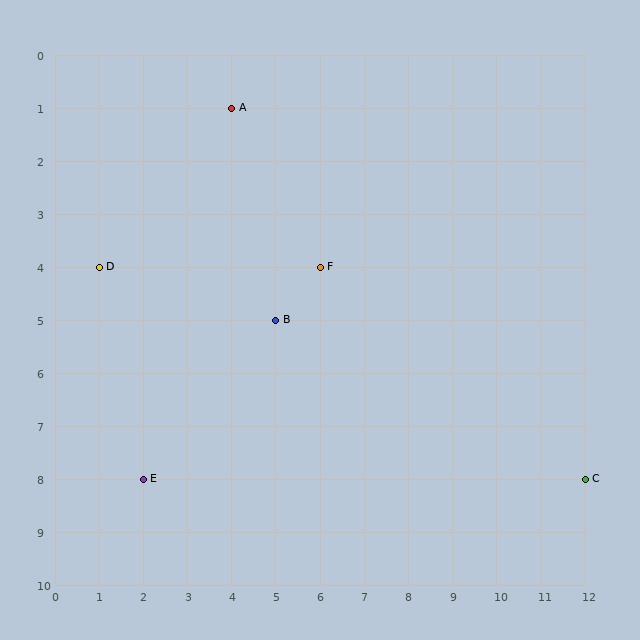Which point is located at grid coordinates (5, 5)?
Point B is at (5, 5).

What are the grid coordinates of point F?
Point F is at grid coordinates (6, 4).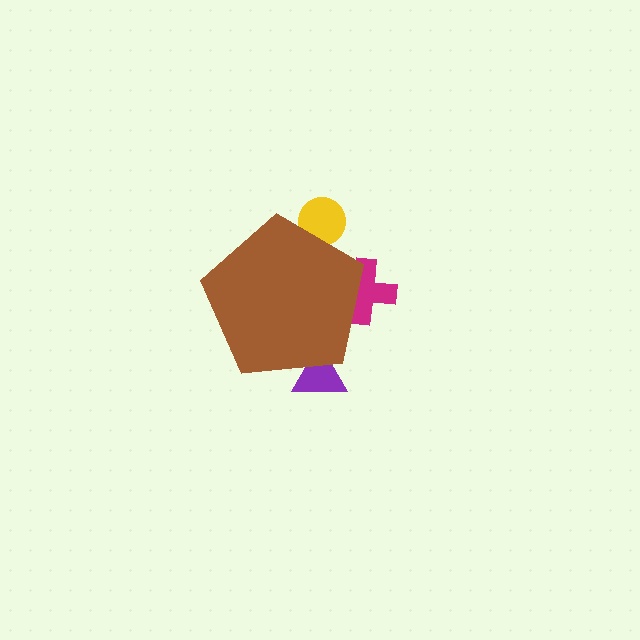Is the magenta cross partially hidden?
Yes, the magenta cross is partially hidden behind the brown pentagon.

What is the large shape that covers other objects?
A brown pentagon.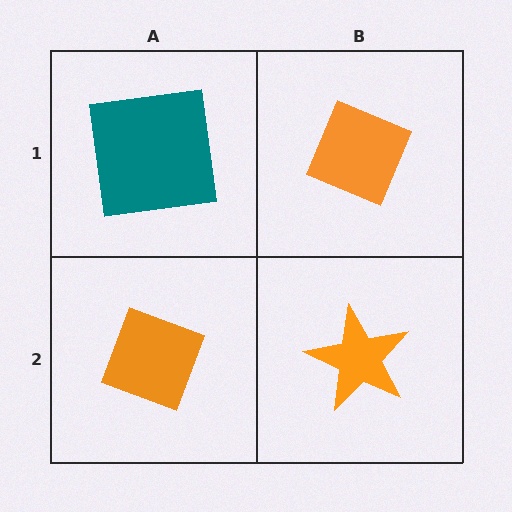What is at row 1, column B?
An orange diamond.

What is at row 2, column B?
An orange star.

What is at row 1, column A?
A teal square.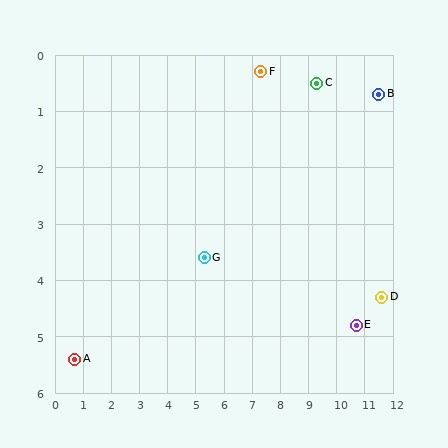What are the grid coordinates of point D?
Point D is at approximately (11.6, 4.3).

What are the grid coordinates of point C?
Point C is at approximately (9.3, 0.5).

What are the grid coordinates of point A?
Point A is at approximately (0.7, 5.4).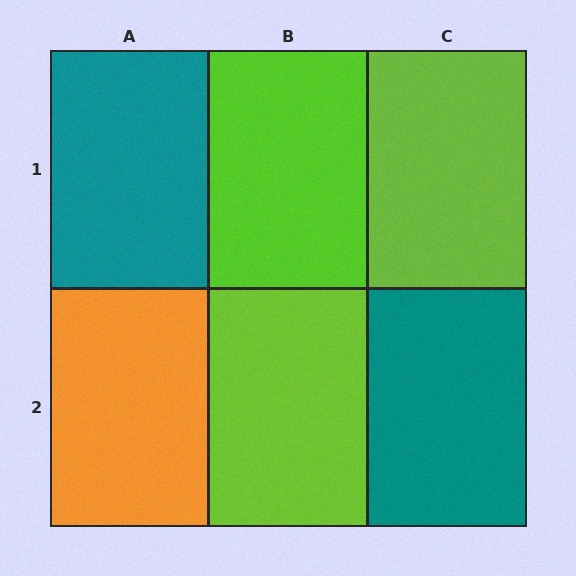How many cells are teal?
2 cells are teal.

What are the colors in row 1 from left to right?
Teal, lime, lime.